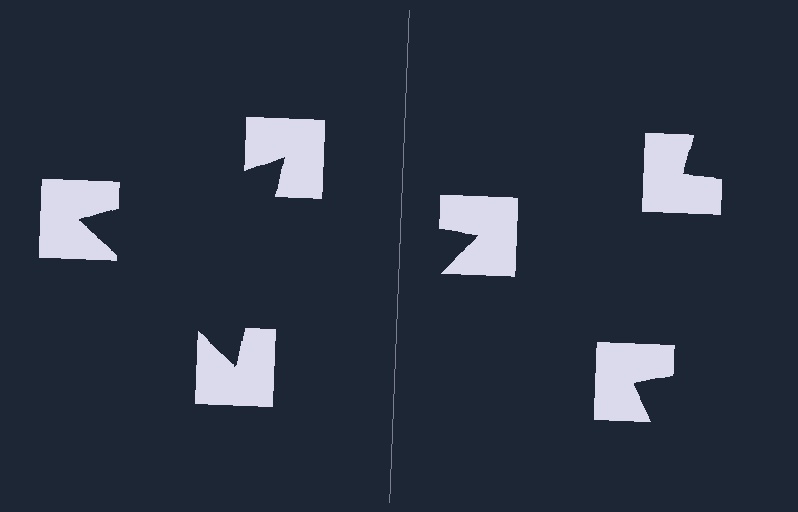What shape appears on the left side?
An illusory triangle.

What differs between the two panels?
The notched squares are positioned identically on both sides; only the wedge orientations differ. On the left they align to a triangle; on the right they are misaligned.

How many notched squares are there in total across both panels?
6 — 3 on each side.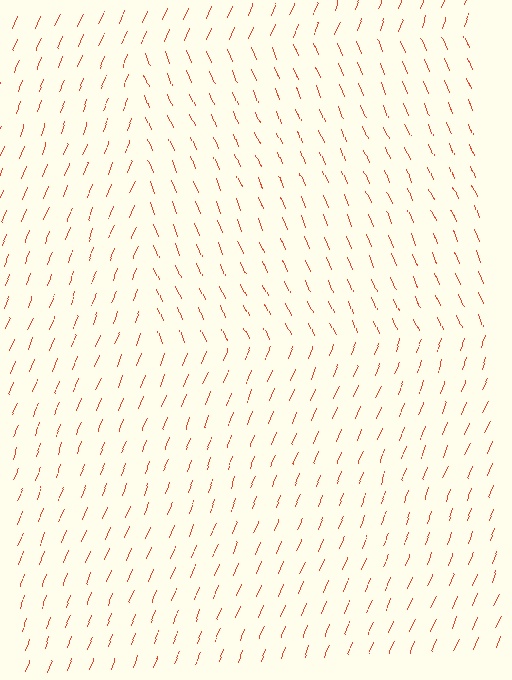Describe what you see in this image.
The image is filled with small red line segments. A rectangle region in the image has lines oriented differently from the surrounding lines, creating a visible texture boundary.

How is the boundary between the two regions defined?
The boundary is defined purely by a change in line orientation (approximately 45 degrees difference). All lines are the same color and thickness.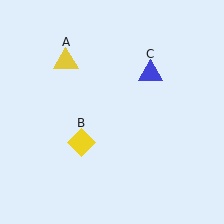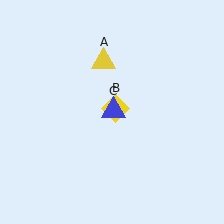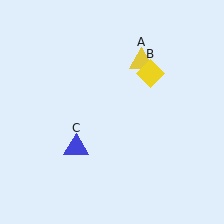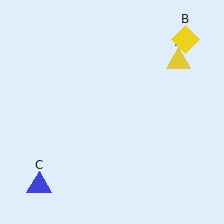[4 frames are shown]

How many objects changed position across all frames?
3 objects changed position: yellow triangle (object A), yellow diamond (object B), blue triangle (object C).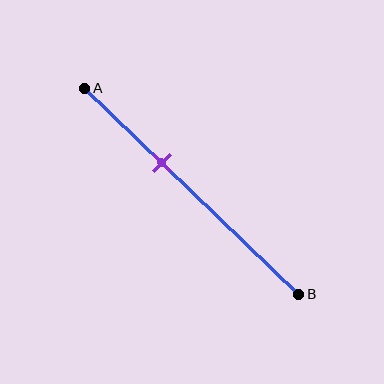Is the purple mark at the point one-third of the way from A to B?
Yes, the mark is approximately at the one-third point.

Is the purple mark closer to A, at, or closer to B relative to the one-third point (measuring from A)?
The purple mark is approximately at the one-third point of segment AB.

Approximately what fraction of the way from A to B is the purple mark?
The purple mark is approximately 35% of the way from A to B.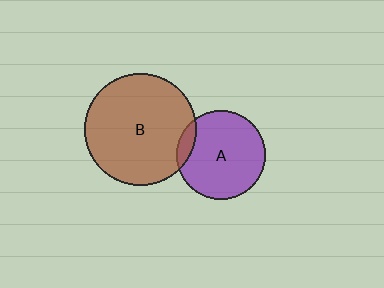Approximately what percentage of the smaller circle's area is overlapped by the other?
Approximately 10%.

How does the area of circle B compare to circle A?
Approximately 1.6 times.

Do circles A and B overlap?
Yes.